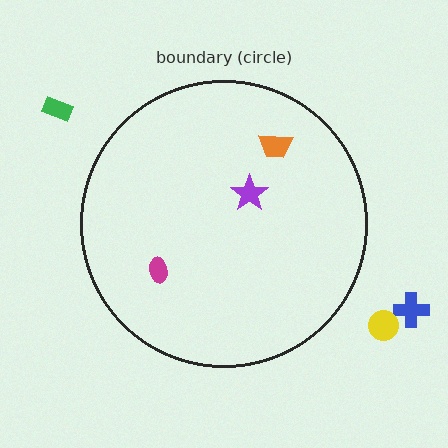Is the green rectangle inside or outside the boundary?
Outside.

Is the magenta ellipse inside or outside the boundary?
Inside.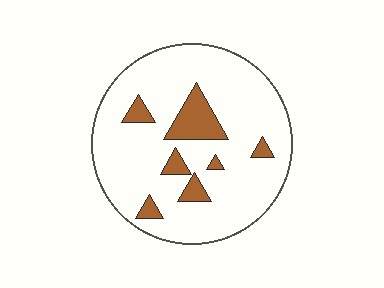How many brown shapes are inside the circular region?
7.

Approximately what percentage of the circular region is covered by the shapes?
Approximately 15%.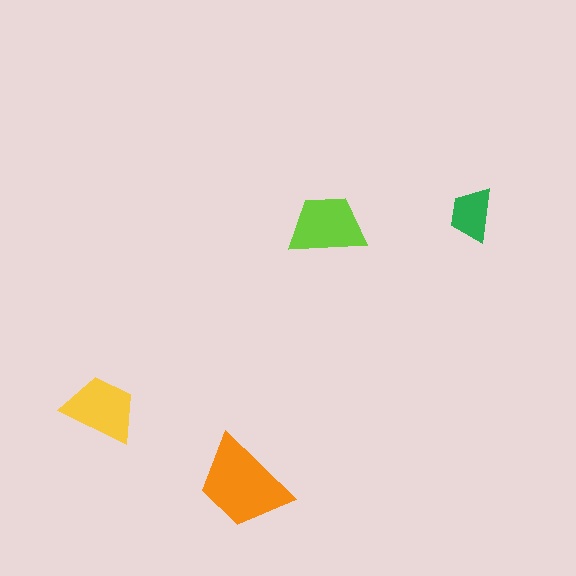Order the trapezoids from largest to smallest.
the orange one, the lime one, the yellow one, the green one.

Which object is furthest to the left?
The yellow trapezoid is leftmost.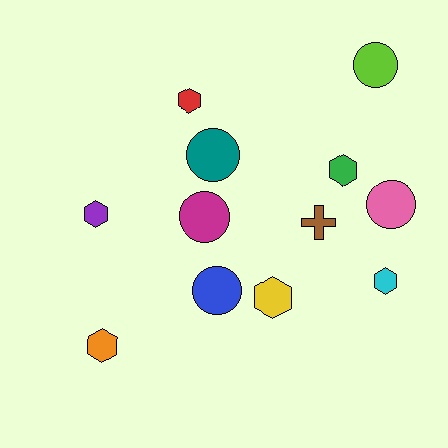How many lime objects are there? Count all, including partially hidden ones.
There is 1 lime object.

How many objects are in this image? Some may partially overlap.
There are 12 objects.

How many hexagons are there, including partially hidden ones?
There are 6 hexagons.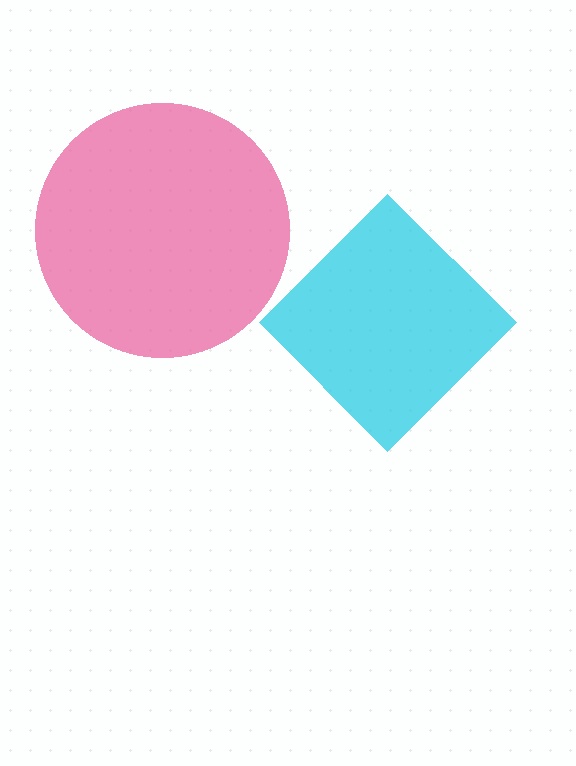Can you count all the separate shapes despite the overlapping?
Yes, there are 2 separate shapes.